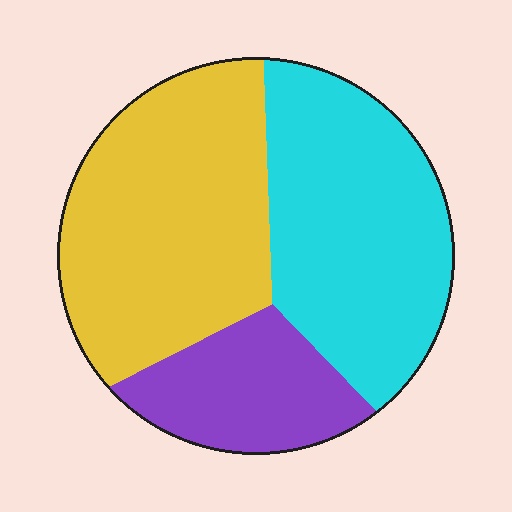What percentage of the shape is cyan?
Cyan covers 39% of the shape.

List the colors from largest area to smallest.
From largest to smallest: yellow, cyan, purple.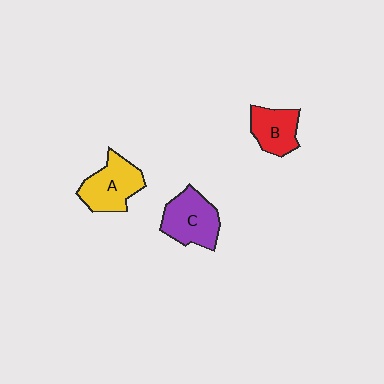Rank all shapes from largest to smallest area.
From largest to smallest: C (purple), A (yellow), B (red).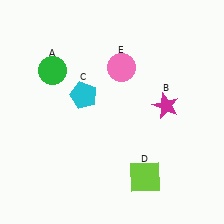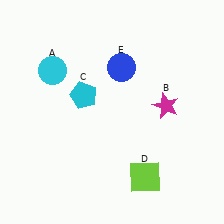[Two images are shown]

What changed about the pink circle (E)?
In Image 1, E is pink. In Image 2, it changed to blue.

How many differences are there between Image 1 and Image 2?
There are 2 differences between the two images.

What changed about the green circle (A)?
In Image 1, A is green. In Image 2, it changed to cyan.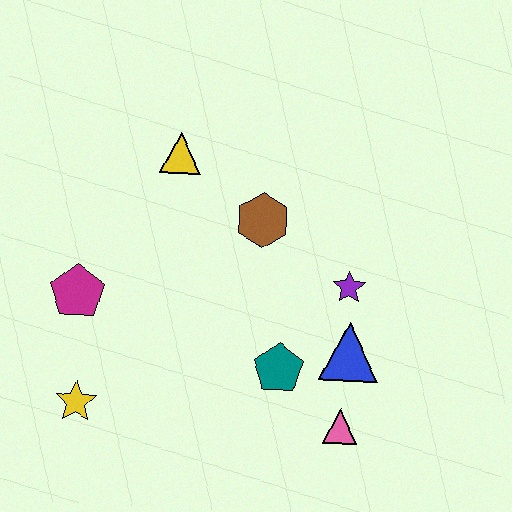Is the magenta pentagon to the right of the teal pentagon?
No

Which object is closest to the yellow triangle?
The brown hexagon is closest to the yellow triangle.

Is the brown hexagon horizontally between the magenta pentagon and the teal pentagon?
Yes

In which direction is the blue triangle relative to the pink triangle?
The blue triangle is above the pink triangle.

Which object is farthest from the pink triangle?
The yellow triangle is farthest from the pink triangle.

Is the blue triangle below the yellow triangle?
Yes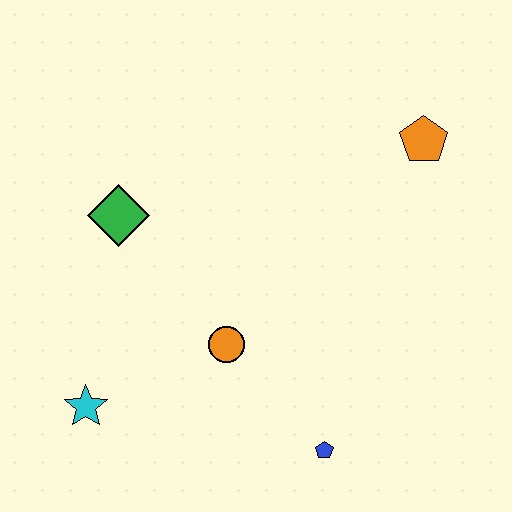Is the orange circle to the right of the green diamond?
Yes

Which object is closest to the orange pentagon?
The orange circle is closest to the orange pentagon.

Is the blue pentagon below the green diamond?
Yes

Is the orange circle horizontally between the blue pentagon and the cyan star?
Yes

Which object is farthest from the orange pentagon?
The cyan star is farthest from the orange pentagon.